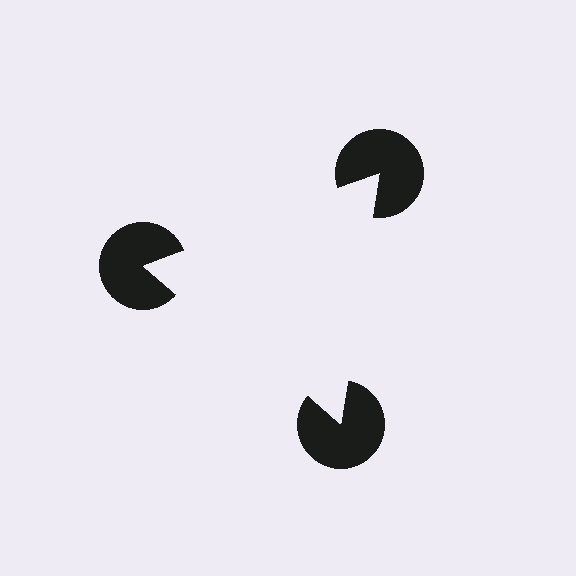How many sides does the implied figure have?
3 sides.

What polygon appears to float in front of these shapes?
An illusory triangle — its edges are inferred from the aligned wedge cuts in the pac-man discs, not physically drawn.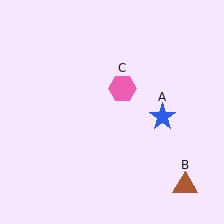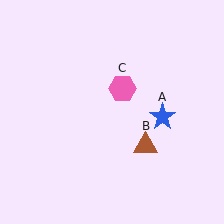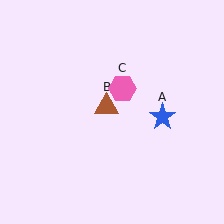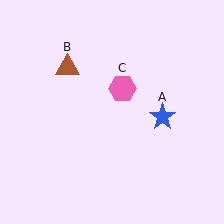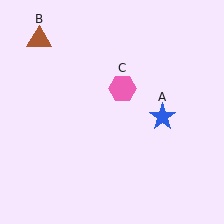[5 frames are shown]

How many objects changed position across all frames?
1 object changed position: brown triangle (object B).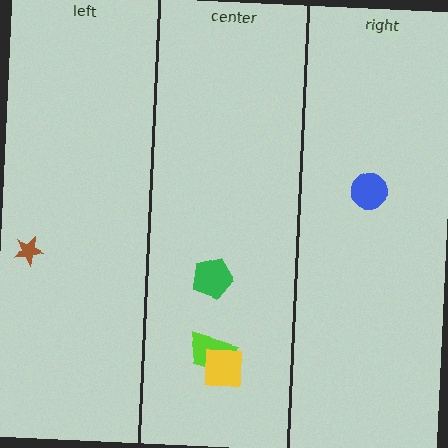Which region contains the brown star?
The left region.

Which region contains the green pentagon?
The center region.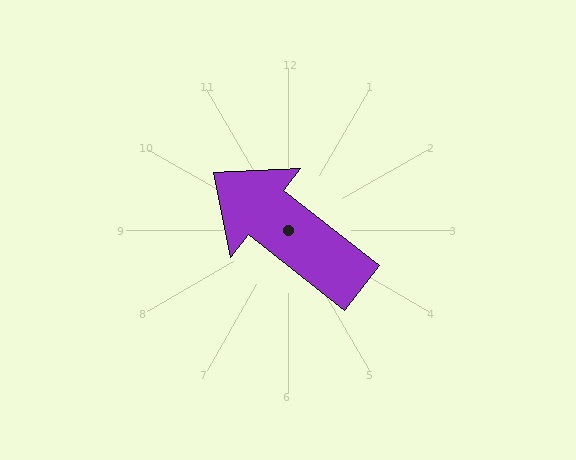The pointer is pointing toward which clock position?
Roughly 10 o'clock.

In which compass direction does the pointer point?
Northwest.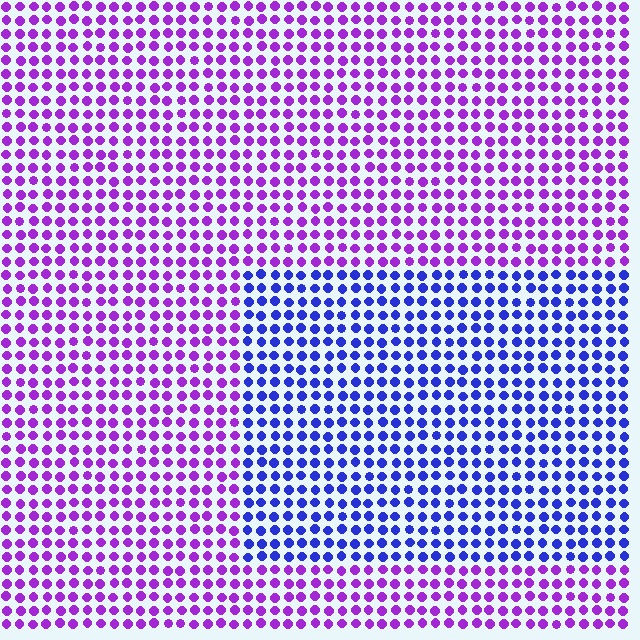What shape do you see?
I see a rectangle.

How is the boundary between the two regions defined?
The boundary is defined purely by a slight shift in hue (about 46 degrees). Spacing, size, and orientation are identical on both sides.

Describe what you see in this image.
The image is filled with small purple elements in a uniform arrangement. A rectangle-shaped region is visible where the elements are tinted to a slightly different hue, forming a subtle color boundary.